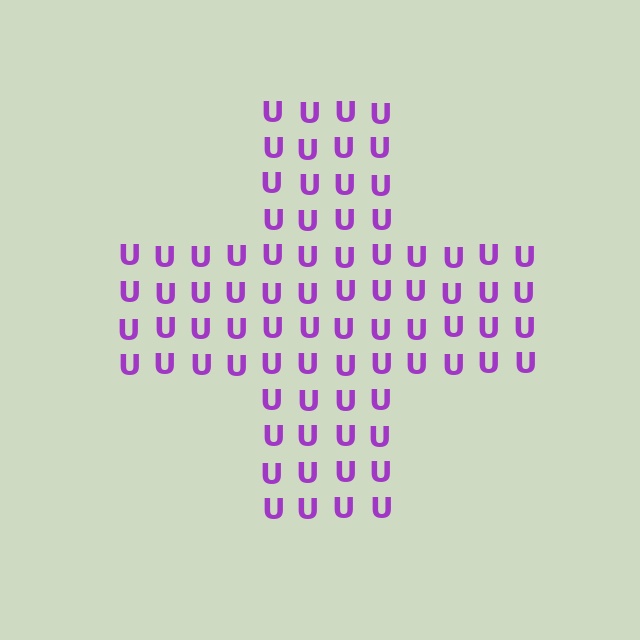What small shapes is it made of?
It is made of small letter U's.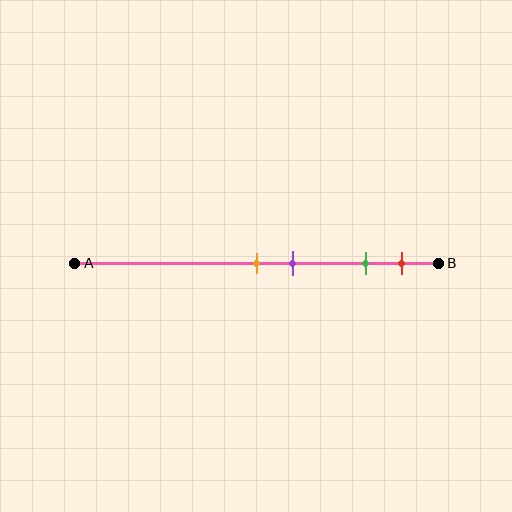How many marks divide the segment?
There are 4 marks dividing the segment.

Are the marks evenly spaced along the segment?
No, the marks are not evenly spaced.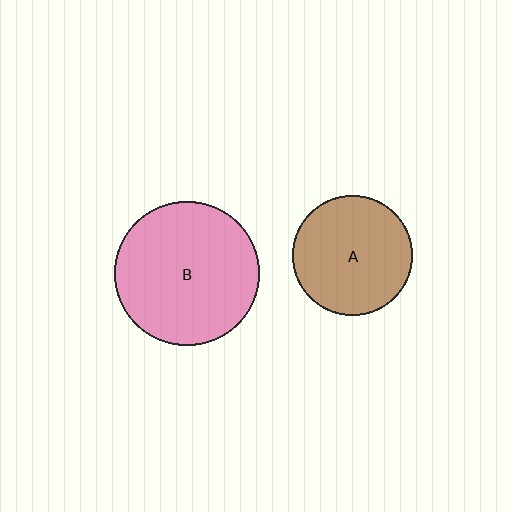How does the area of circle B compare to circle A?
Approximately 1.4 times.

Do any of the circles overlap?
No, none of the circles overlap.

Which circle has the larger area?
Circle B (pink).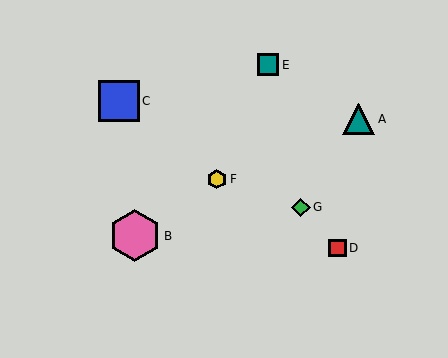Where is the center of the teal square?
The center of the teal square is at (268, 65).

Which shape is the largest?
The pink hexagon (labeled B) is the largest.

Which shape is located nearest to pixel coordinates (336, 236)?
The red square (labeled D) at (338, 248) is nearest to that location.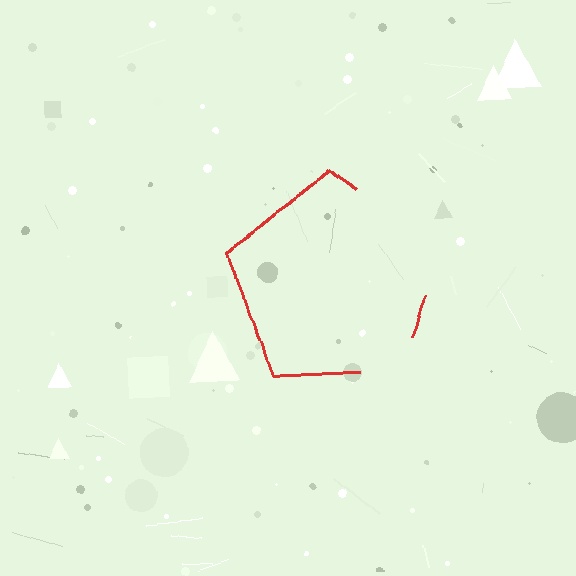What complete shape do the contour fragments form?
The contour fragments form a pentagon.